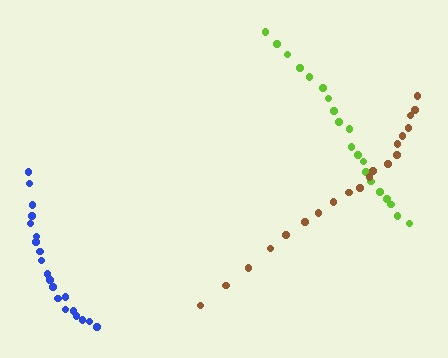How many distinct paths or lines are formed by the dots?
There are 3 distinct paths.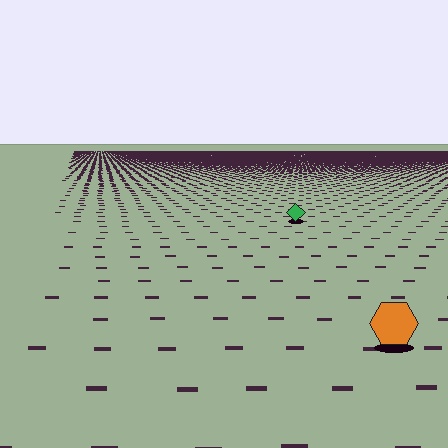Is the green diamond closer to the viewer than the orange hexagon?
No. The orange hexagon is closer — you can tell from the texture gradient: the ground texture is coarser near it.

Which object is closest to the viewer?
The orange hexagon is closest. The texture marks near it are larger and more spread out.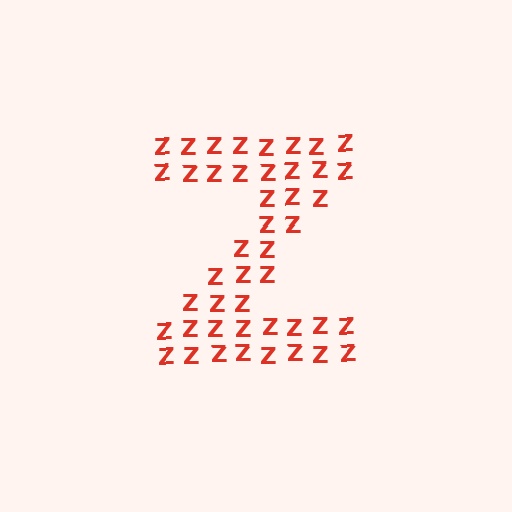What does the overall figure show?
The overall figure shows the letter Z.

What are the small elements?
The small elements are letter Z's.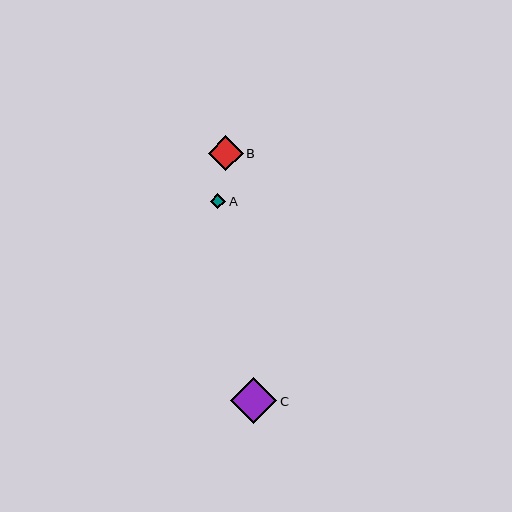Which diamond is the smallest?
Diamond A is the smallest with a size of approximately 15 pixels.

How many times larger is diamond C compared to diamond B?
Diamond C is approximately 1.3 times the size of diamond B.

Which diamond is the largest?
Diamond C is the largest with a size of approximately 46 pixels.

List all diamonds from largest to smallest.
From largest to smallest: C, B, A.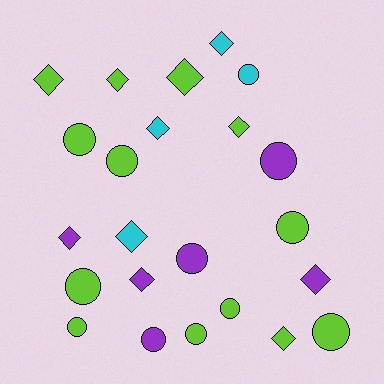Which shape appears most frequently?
Circle, with 12 objects.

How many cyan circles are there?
There is 1 cyan circle.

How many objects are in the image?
There are 23 objects.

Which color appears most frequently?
Lime, with 13 objects.